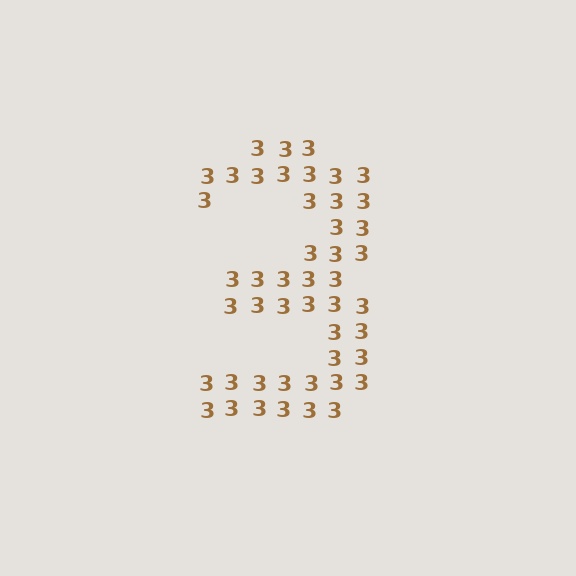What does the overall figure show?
The overall figure shows the digit 3.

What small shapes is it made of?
It is made of small digit 3's.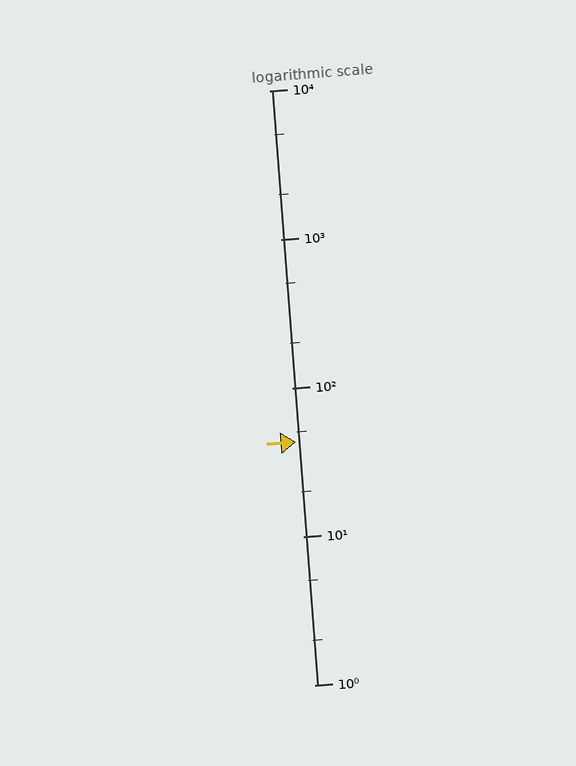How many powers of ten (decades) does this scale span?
The scale spans 4 decades, from 1 to 10000.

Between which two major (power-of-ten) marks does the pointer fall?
The pointer is between 10 and 100.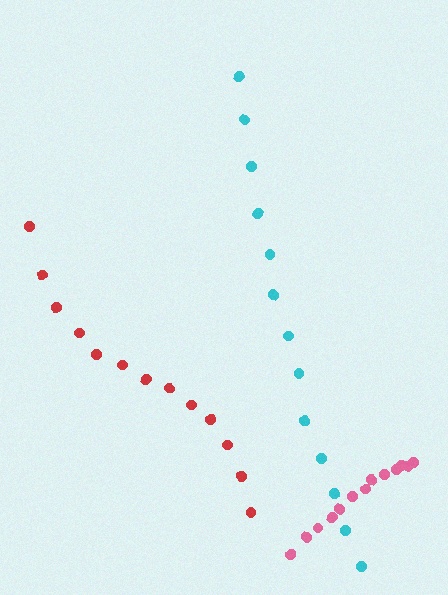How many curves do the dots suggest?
There are 3 distinct paths.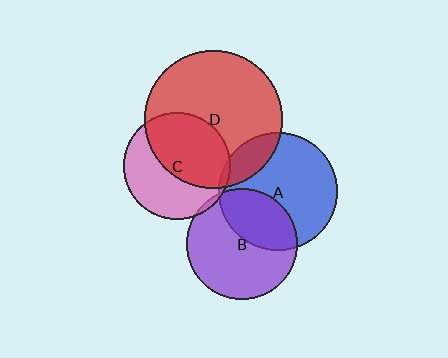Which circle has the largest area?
Circle D (red).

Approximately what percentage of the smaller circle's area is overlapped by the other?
Approximately 5%.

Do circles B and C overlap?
Yes.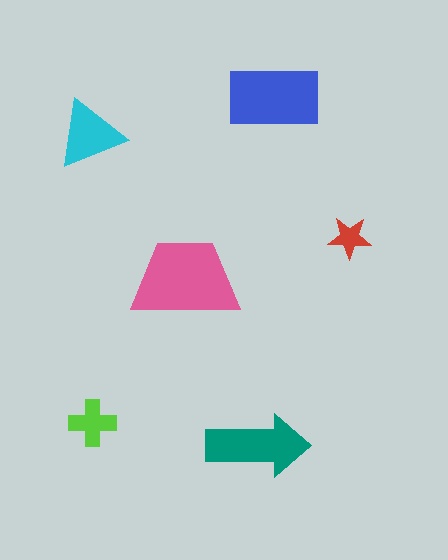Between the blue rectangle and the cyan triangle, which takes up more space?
The blue rectangle.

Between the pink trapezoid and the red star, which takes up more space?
The pink trapezoid.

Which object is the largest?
The pink trapezoid.